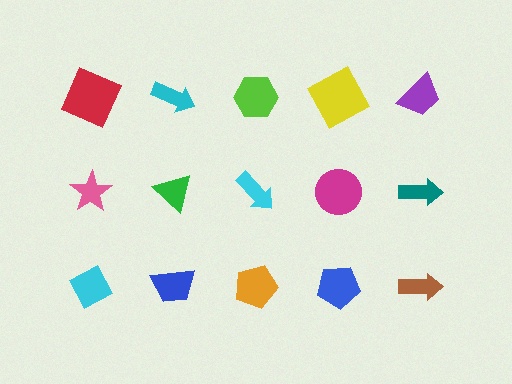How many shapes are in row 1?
5 shapes.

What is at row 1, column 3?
A lime hexagon.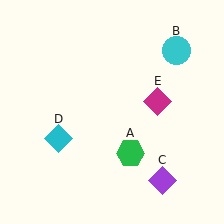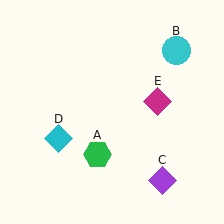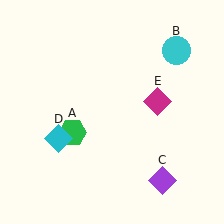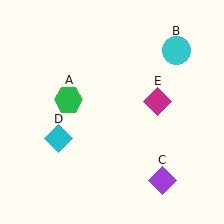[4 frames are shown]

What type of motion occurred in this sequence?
The green hexagon (object A) rotated clockwise around the center of the scene.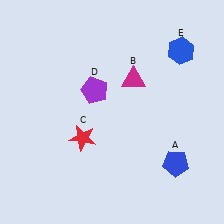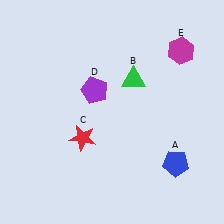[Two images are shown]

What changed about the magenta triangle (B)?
In Image 1, B is magenta. In Image 2, it changed to green.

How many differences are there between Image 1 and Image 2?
There are 2 differences between the two images.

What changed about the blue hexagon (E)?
In Image 1, E is blue. In Image 2, it changed to magenta.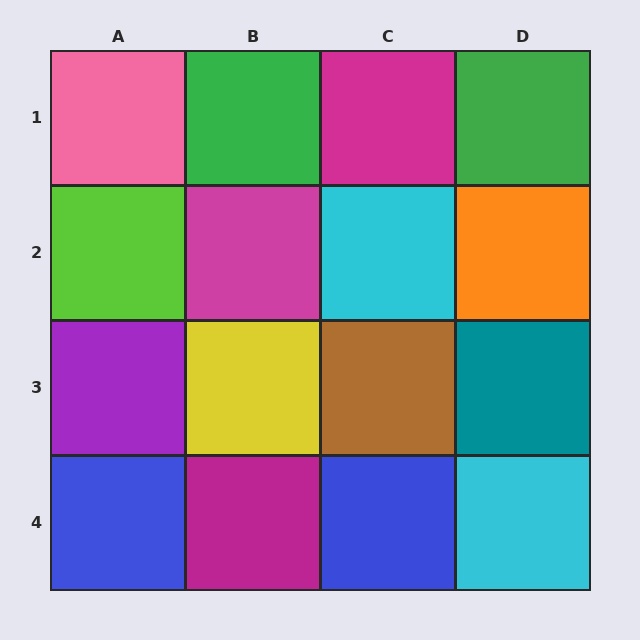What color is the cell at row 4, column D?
Cyan.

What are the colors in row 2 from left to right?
Lime, magenta, cyan, orange.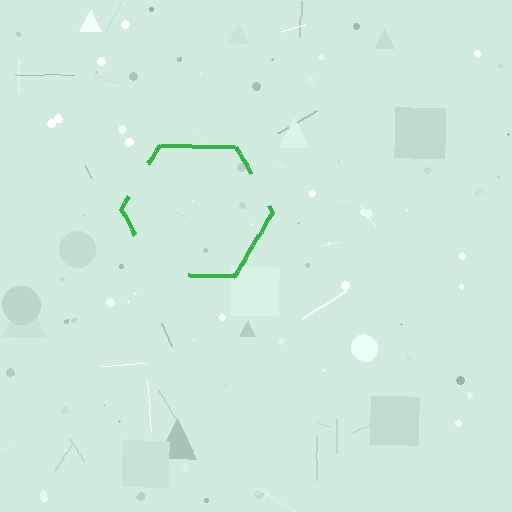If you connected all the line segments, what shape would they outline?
They would outline a hexagon.